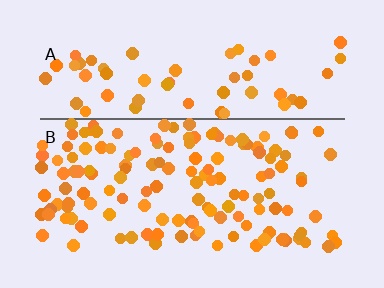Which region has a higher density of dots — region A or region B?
B (the bottom).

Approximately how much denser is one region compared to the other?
Approximately 2.1× — region B over region A.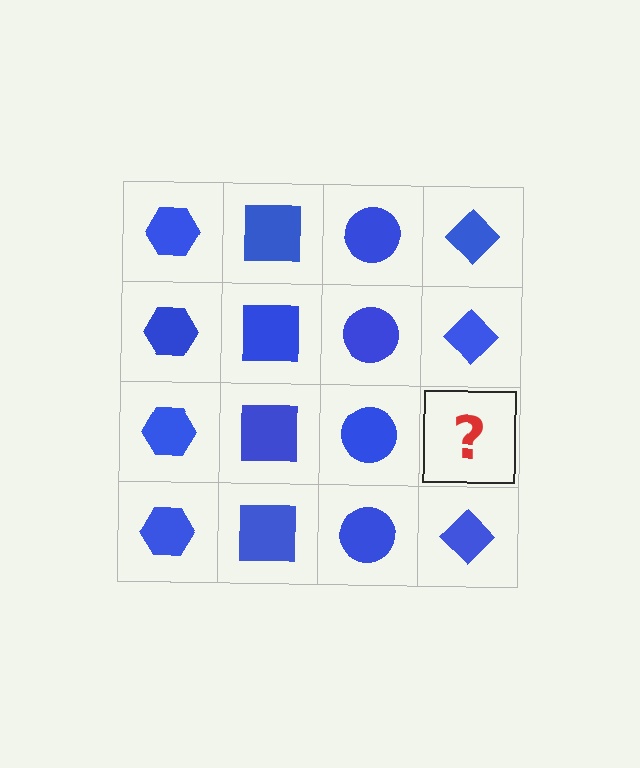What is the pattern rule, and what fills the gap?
The rule is that each column has a consistent shape. The gap should be filled with a blue diamond.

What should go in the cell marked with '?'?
The missing cell should contain a blue diamond.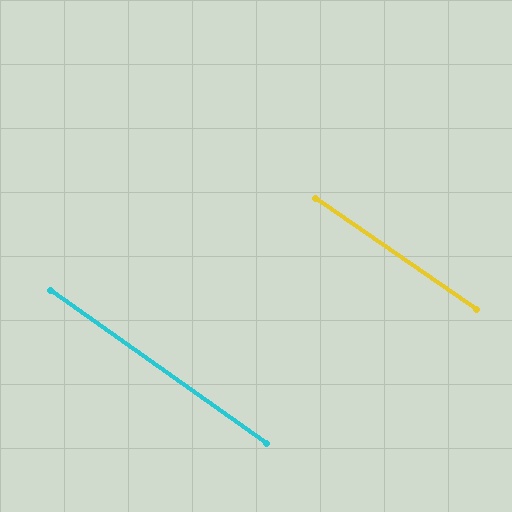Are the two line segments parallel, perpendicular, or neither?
Parallel — their directions differ by only 0.9°.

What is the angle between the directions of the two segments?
Approximately 1 degree.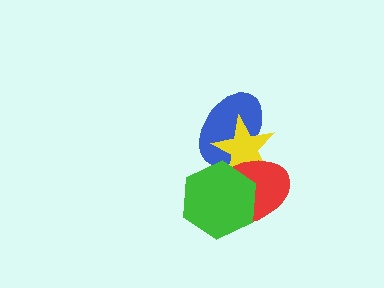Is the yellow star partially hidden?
Yes, it is partially covered by another shape.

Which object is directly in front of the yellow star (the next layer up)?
The red ellipse is directly in front of the yellow star.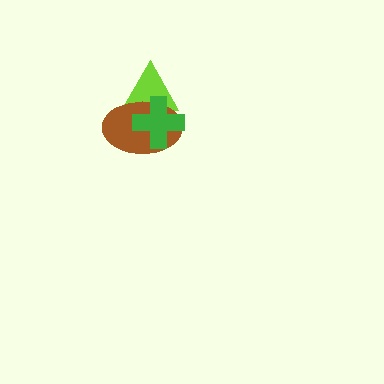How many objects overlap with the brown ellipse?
2 objects overlap with the brown ellipse.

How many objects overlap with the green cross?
2 objects overlap with the green cross.